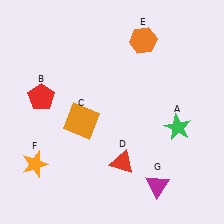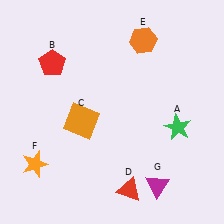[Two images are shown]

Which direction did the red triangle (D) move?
The red triangle (D) moved down.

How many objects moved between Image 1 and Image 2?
2 objects moved between the two images.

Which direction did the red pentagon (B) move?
The red pentagon (B) moved up.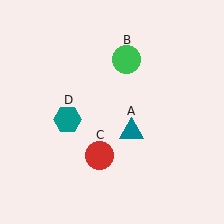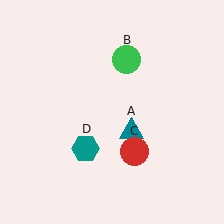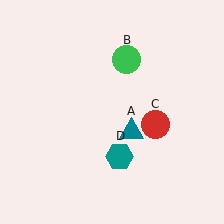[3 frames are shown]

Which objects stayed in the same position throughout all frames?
Teal triangle (object A) and green circle (object B) remained stationary.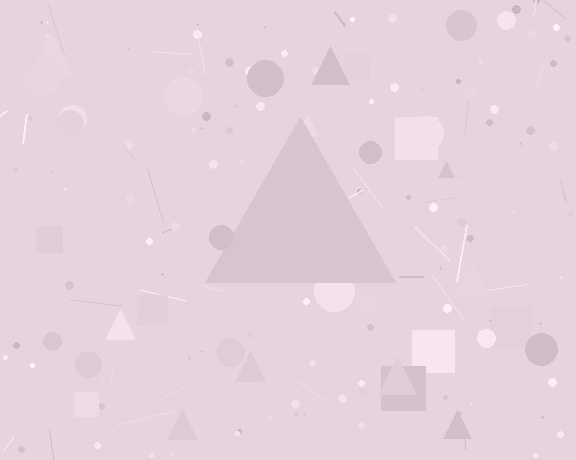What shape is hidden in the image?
A triangle is hidden in the image.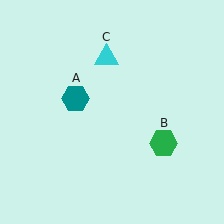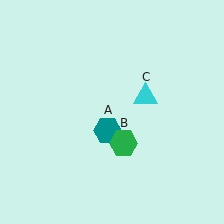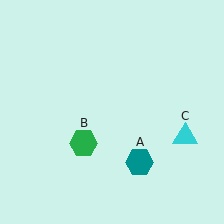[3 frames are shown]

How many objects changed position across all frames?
3 objects changed position: teal hexagon (object A), green hexagon (object B), cyan triangle (object C).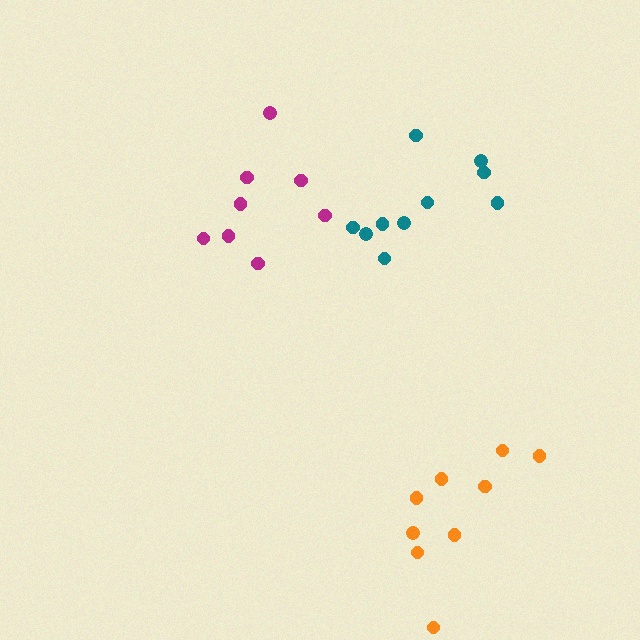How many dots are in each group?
Group 1: 8 dots, Group 2: 9 dots, Group 3: 10 dots (27 total).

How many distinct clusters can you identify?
There are 3 distinct clusters.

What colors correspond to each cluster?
The clusters are colored: magenta, orange, teal.